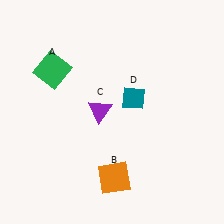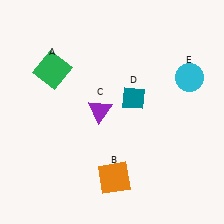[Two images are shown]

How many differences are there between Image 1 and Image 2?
There is 1 difference between the two images.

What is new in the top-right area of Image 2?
A cyan circle (E) was added in the top-right area of Image 2.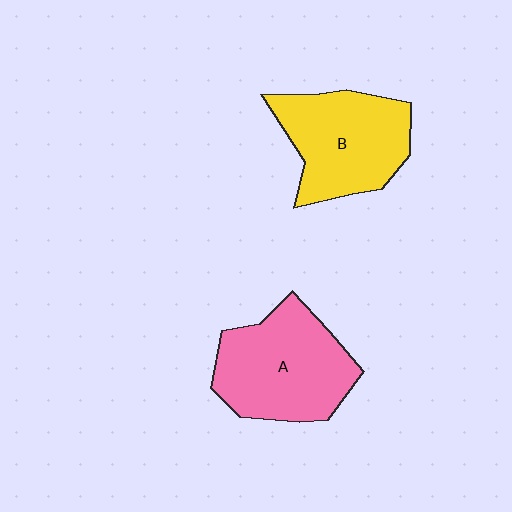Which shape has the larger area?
Shape A (pink).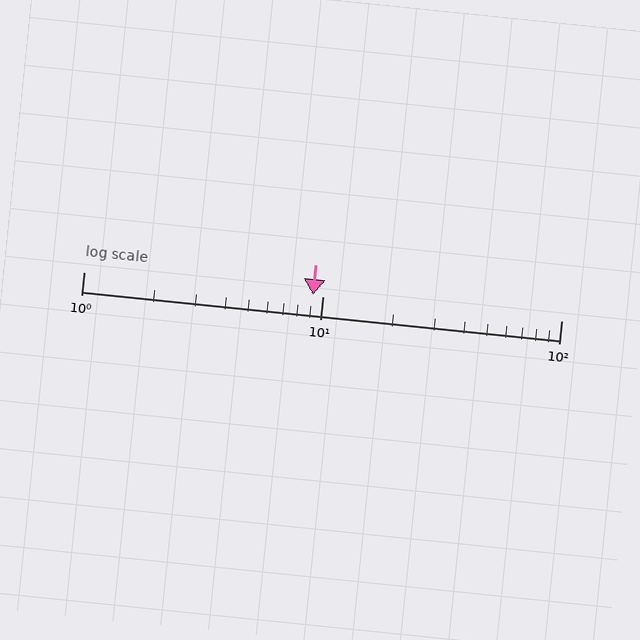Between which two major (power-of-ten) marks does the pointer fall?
The pointer is between 1 and 10.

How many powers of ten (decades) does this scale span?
The scale spans 2 decades, from 1 to 100.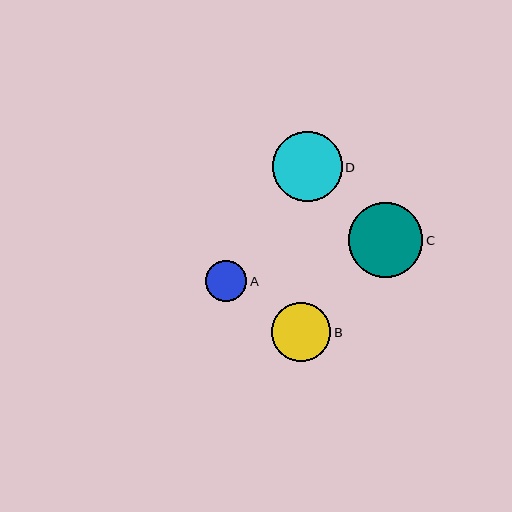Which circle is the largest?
Circle C is the largest with a size of approximately 74 pixels.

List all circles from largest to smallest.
From largest to smallest: C, D, B, A.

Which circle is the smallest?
Circle A is the smallest with a size of approximately 41 pixels.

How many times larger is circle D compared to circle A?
Circle D is approximately 1.7 times the size of circle A.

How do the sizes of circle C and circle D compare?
Circle C and circle D are approximately the same size.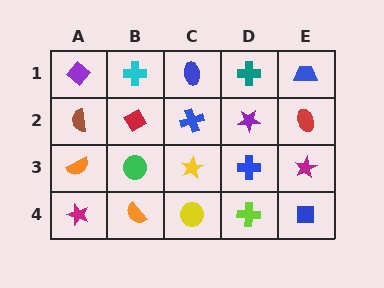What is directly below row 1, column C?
A blue cross.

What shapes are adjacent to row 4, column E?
A magenta star (row 3, column E), a lime cross (row 4, column D).